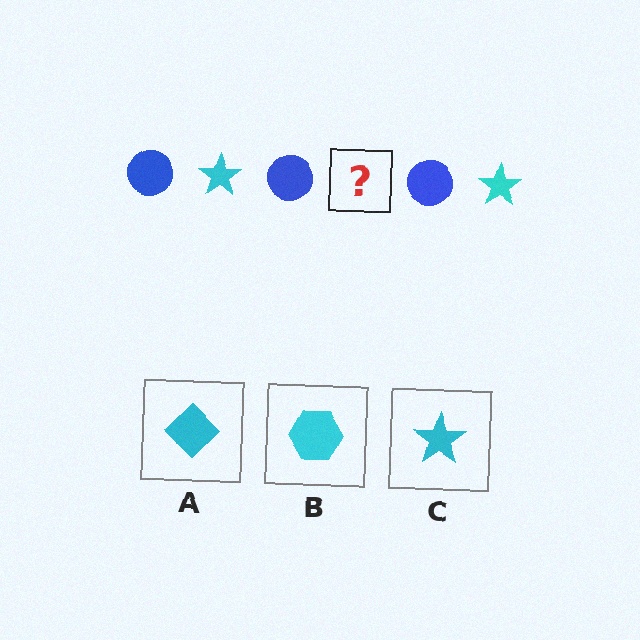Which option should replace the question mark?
Option C.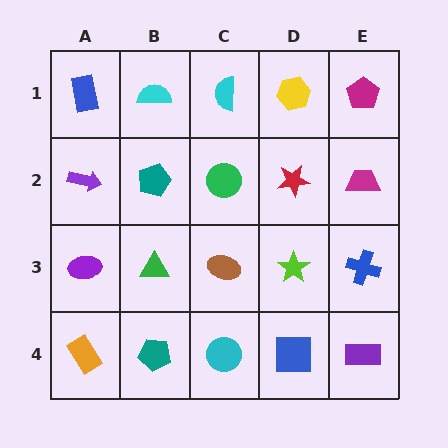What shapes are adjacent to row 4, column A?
A purple ellipse (row 3, column A), a teal pentagon (row 4, column B).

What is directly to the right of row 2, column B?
A green circle.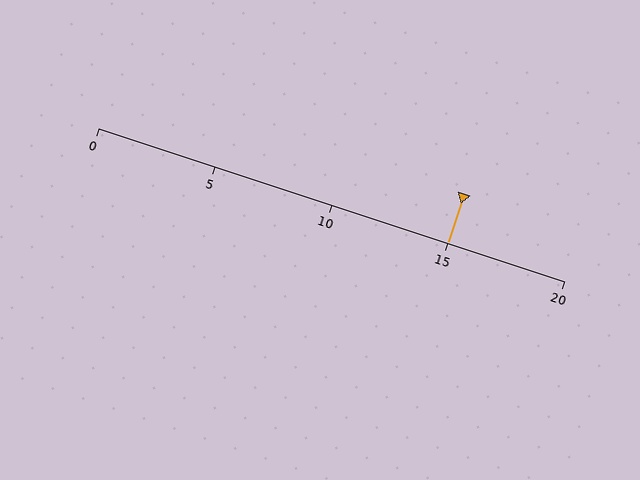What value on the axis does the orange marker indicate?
The marker indicates approximately 15.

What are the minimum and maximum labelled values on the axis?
The axis runs from 0 to 20.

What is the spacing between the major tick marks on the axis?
The major ticks are spaced 5 apart.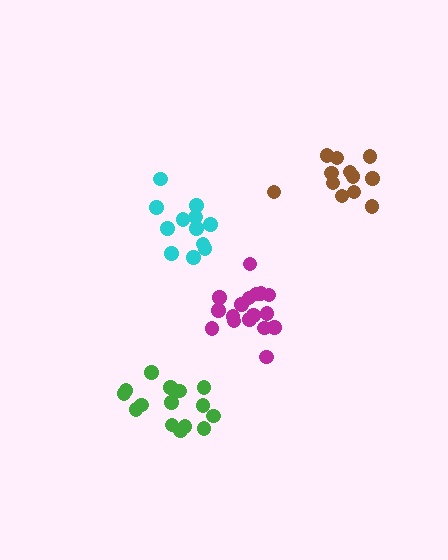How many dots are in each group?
Group 1: 12 dots, Group 2: 17 dots, Group 3: 12 dots, Group 4: 15 dots (56 total).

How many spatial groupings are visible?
There are 4 spatial groupings.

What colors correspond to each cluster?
The clusters are colored: cyan, magenta, brown, green.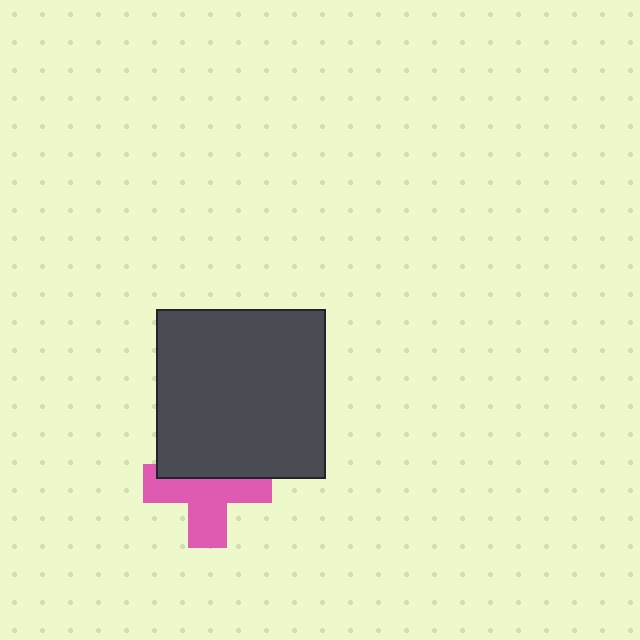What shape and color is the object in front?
The object in front is a dark gray square.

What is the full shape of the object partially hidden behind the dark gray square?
The partially hidden object is a pink cross.